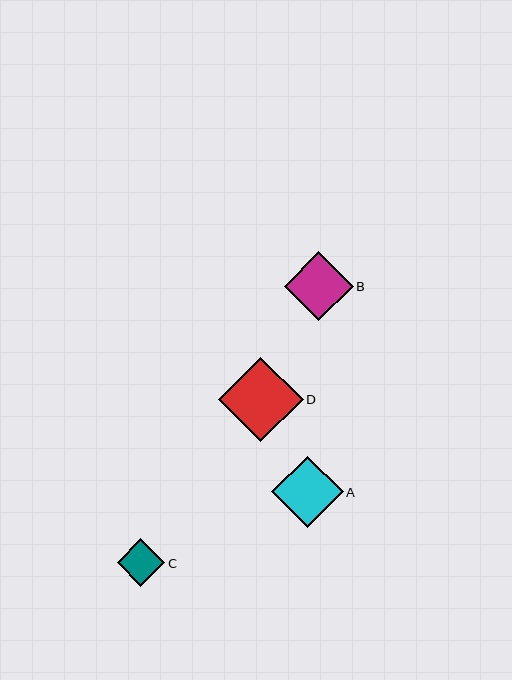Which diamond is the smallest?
Diamond C is the smallest with a size of approximately 47 pixels.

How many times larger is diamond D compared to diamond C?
Diamond D is approximately 1.8 times the size of diamond C.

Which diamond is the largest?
Diamond D is the largest with a size of approximately 85 pixels.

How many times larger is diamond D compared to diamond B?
Diamond D is approximately 1.2 times the size of diamond B.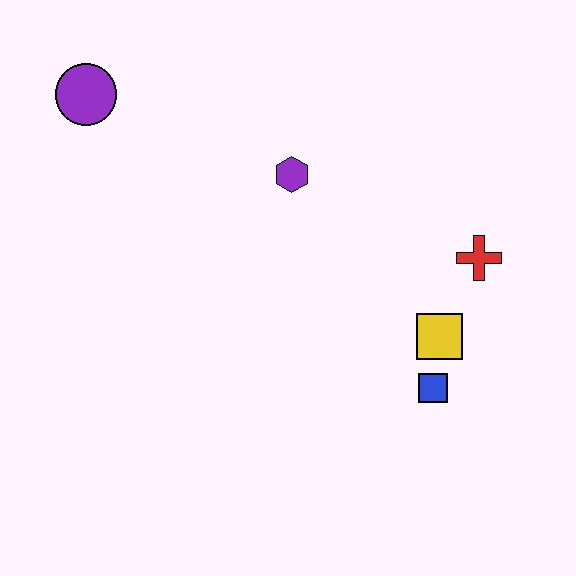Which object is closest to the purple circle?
The purple hexagon is closest to the purple circle.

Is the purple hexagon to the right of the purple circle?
Yes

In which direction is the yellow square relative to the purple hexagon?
The yellow square is below the purple hexagon.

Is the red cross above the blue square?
Yes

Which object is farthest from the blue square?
The purple circle is farthest from the blue square.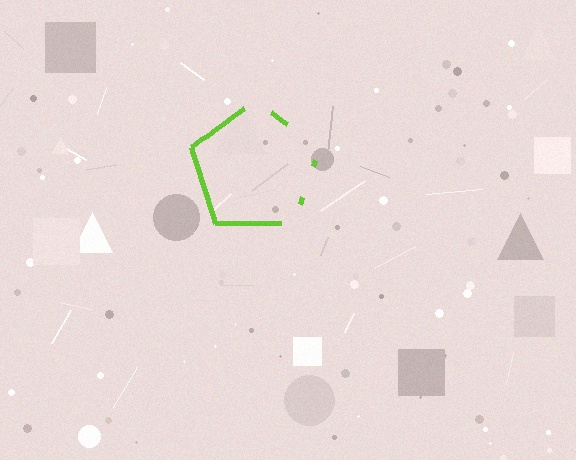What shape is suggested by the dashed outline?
The dashed outline suggests a pentagon.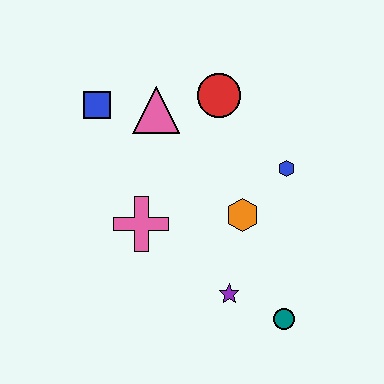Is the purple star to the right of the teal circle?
No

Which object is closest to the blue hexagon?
The orange hexagon is closest to the blue hexagon.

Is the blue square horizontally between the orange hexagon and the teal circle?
No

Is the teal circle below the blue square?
Yes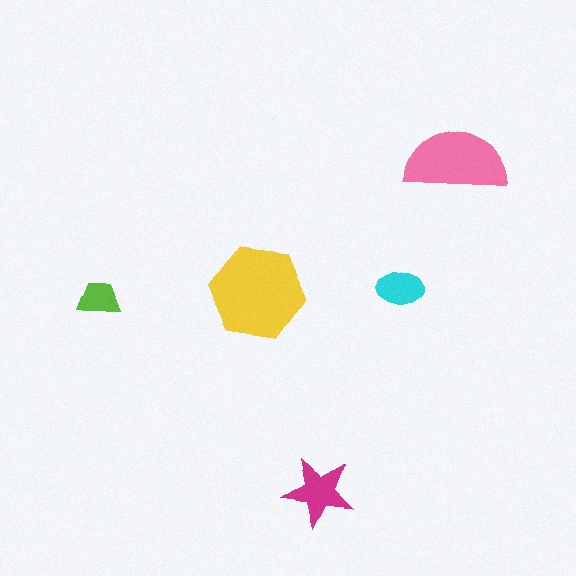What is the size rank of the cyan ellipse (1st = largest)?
4th.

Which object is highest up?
The pink semicircle is topmost.